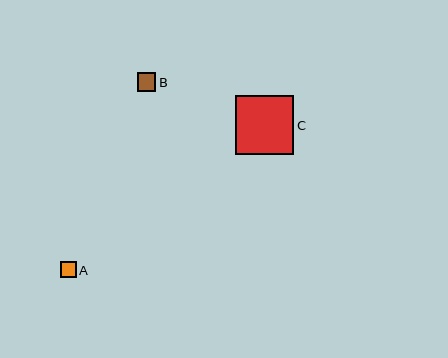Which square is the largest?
Square C is the largest with a size of approximately 58 pixels.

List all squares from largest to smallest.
From largest to smallest: C, B, A.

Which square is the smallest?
Square A is the smallest with a size of approximately 16 pixels.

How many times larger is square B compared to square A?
Square B is approximately 1.2 times the size of square A.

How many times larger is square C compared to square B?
Square C is approximately 3.1 times the size of square B.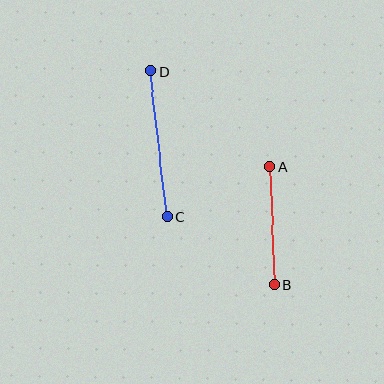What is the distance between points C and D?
The distance is approximately 146 pixels.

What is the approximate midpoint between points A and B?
The midpoint is at approximately (272, 226) pixels.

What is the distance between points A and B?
The distance is approximately 118 pixels.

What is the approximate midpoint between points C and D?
The midpoint is at approximately (159, 144) pixels.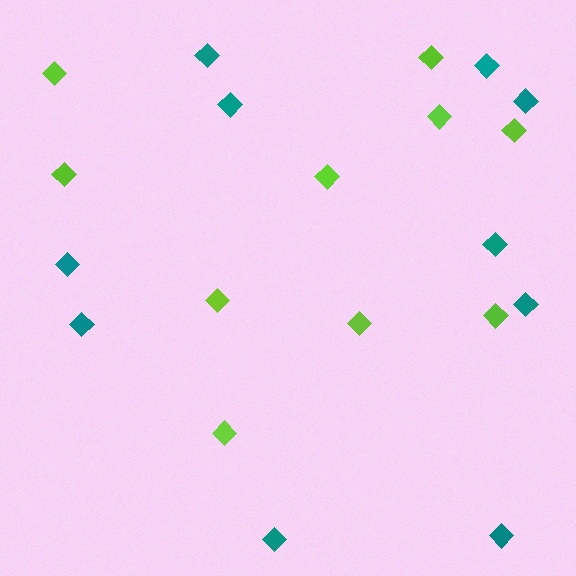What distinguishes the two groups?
There are 2 groups: one group of lime diamonds (10) and one group of teal diamonds (10).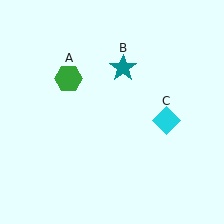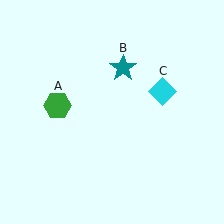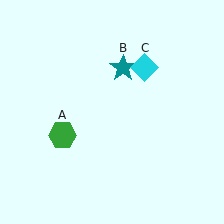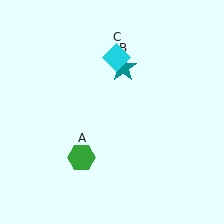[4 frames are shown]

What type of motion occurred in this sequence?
The green hexagon (object A), cyan diamond (object C) rotated counterclockwise around the center of the scene.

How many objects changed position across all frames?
2 objects changed position: green hexagon (object A), cyan diamond (object C).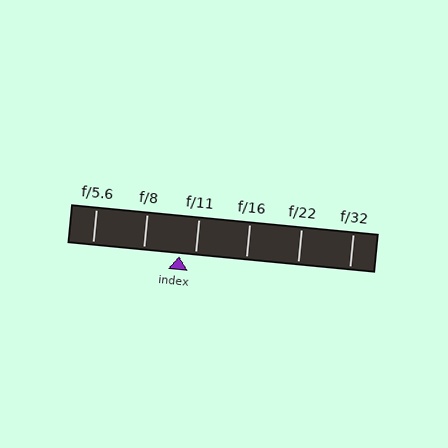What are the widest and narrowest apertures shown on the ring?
The widest aperture shown is f/5.6 and the narrowest is f/32.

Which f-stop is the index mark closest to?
The index mark is closest to f/11.